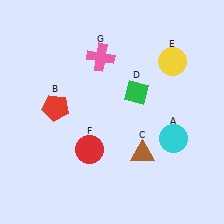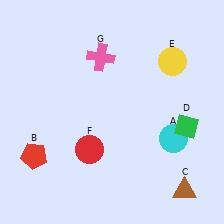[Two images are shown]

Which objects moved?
The objects that moved are: the red pentagon (B), the brown triangle (C), the green diamond (D).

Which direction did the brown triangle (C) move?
The brown triangle (C) moved right.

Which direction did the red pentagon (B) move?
The red pentagon (B) moved down.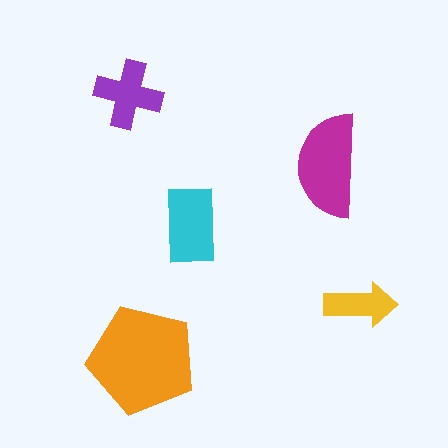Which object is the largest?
The orange pentagon.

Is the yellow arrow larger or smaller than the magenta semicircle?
Smaller.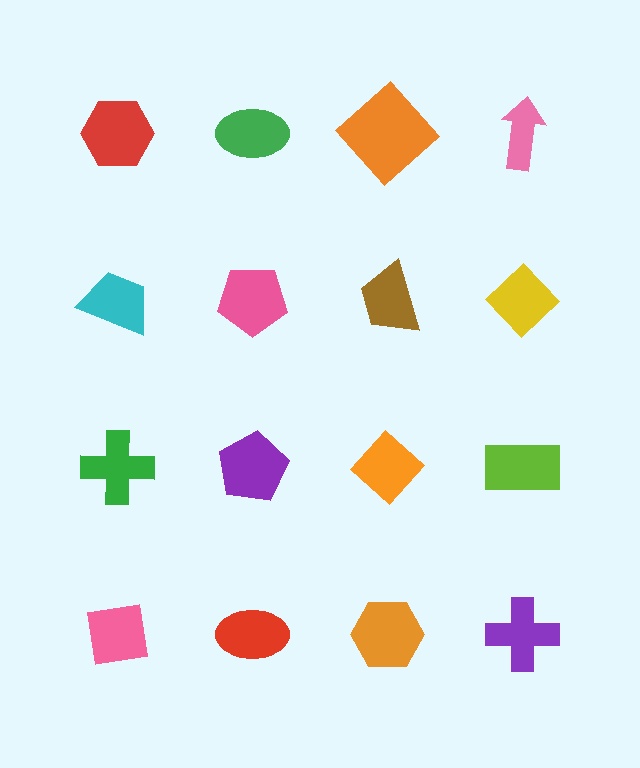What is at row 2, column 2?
A pink pentagon.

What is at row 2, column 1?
A cyan trapezoid.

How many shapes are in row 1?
4 shapes.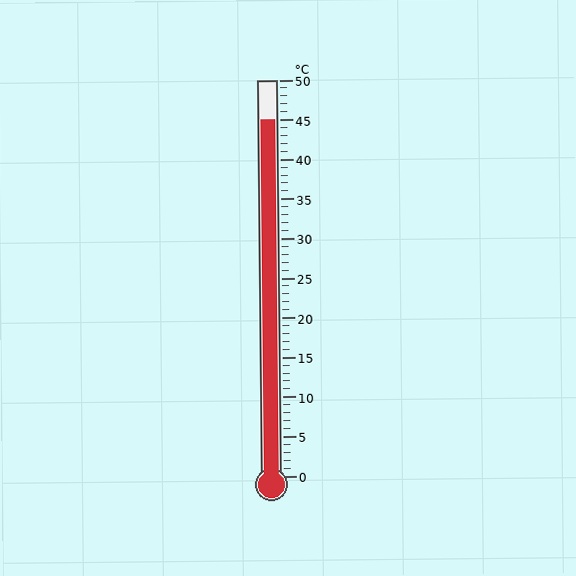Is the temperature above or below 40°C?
The temperature is above 40°C.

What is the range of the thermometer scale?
The thermometer scale ranges from 0°C to 50°C.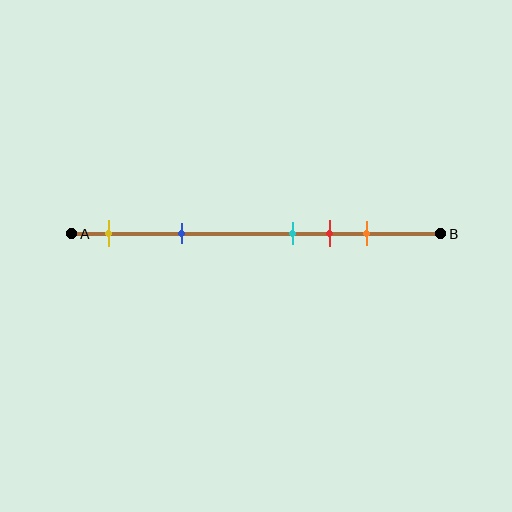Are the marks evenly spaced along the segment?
No, the marks are not evenly spaced.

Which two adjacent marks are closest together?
The cyan and red marks are the closest adjacent pair.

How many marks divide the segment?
There are 5 marks dividing the segment.